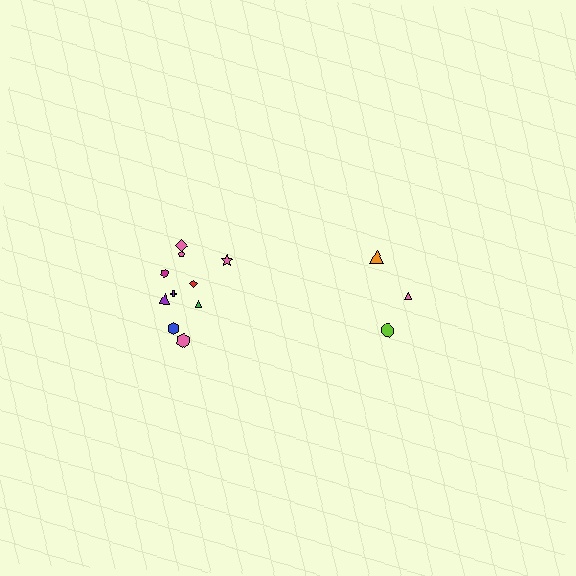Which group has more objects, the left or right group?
The left group.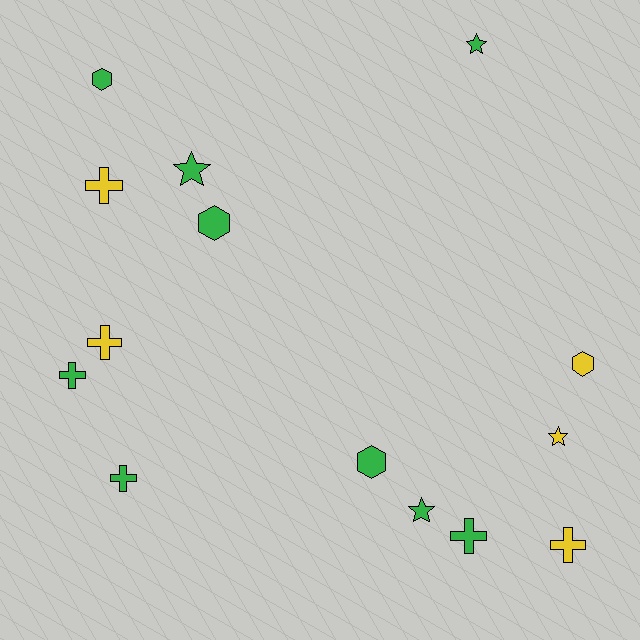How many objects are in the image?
There are 14 objects.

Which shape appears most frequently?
Cross, with 6 objects.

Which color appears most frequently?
Green, with 9 objects.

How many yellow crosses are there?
There are 3 yellow crosses.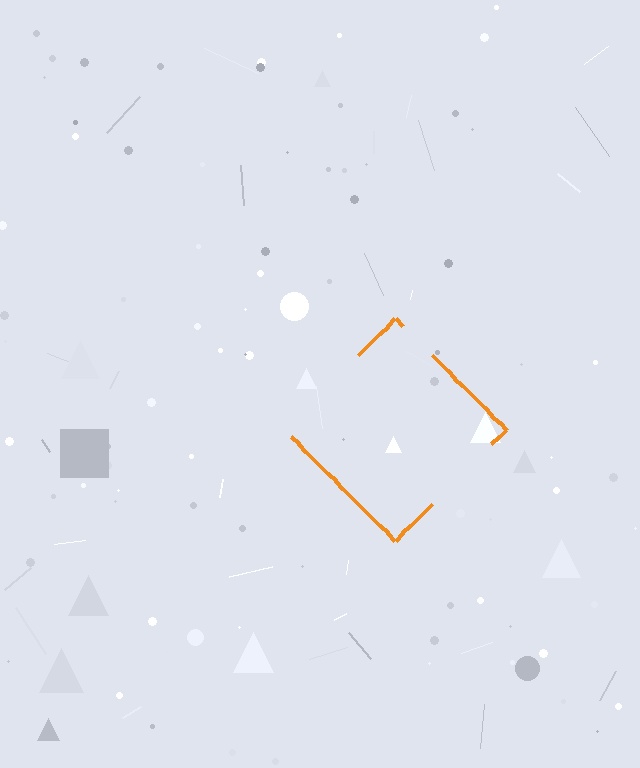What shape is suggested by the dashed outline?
The dashed outline suggests a diamond.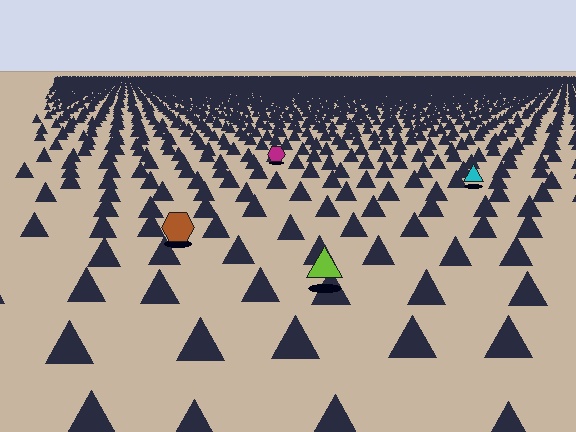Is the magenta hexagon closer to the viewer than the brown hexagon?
No. The brown hexagon is closer — you can tell from the texture gradient: the ground texture is coarser near it.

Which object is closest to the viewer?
The lime triangle is closest. The texture marks near it are larger and more spread out.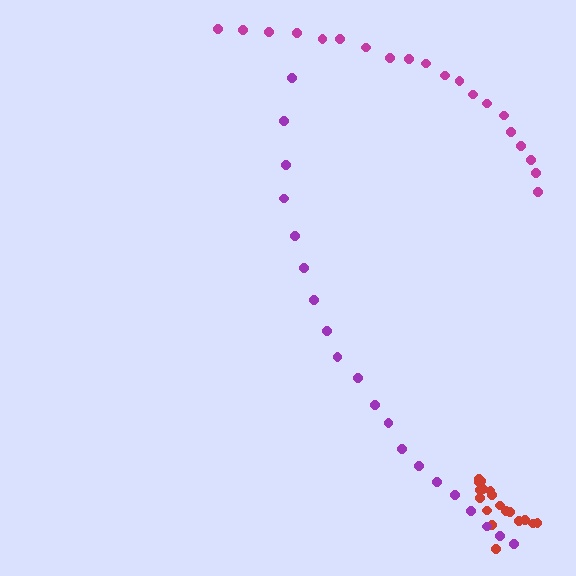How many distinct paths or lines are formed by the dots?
There are 3 distinct paths.